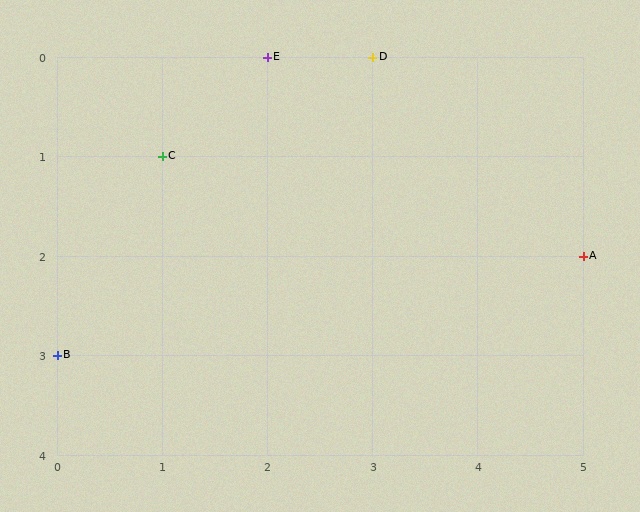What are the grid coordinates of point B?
Point B is at grid coordinates (0, 3).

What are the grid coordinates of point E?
Point E is at grid coordinates (2, 0).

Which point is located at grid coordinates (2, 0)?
Point E is at (2, 0).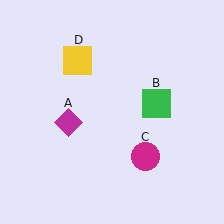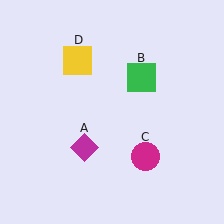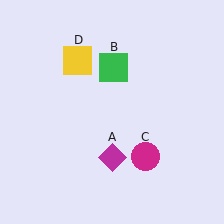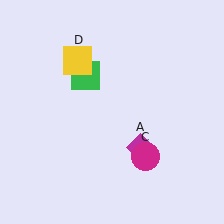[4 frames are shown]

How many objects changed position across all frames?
2 objects changed position: magenta diamond (object A), green square (object B).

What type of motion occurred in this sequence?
The magenta diamond (object A), green square (object B) rotated counterclockwise around the center of the scene.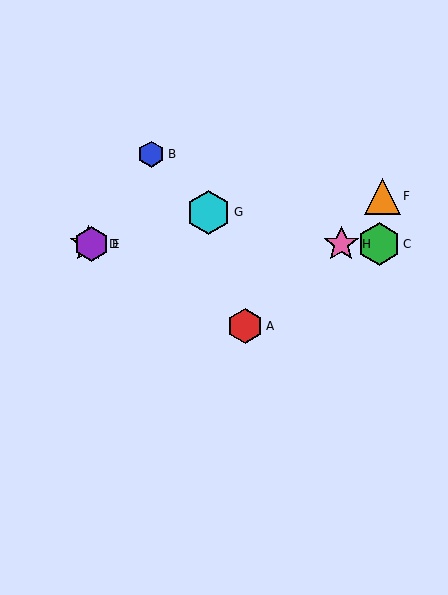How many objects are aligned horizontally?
4 objects (C, D, E, H) are aligned horizontally.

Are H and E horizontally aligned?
Yes, both are at y≈244.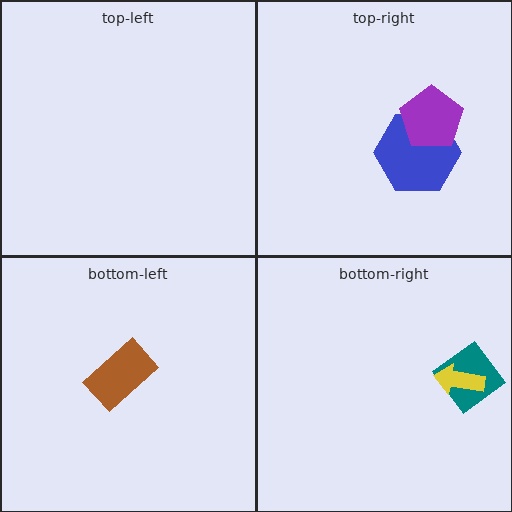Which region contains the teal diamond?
The bottom-right region.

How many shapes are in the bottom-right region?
2.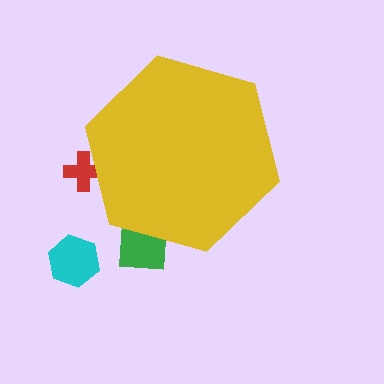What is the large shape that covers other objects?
A yellow hexagon.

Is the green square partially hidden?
Yes, the green square is partially hidden behind the yellow hexagon.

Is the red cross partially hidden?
Yes, the red cross is partially hidden behind the yellow hexagon.